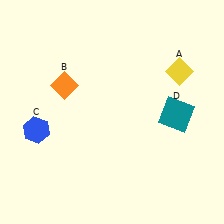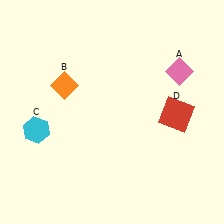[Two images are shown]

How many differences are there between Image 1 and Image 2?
There are 3 differences between the two images.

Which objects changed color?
A changed from yellow to pink. C changed from blue to cyan. D changed from teal to red.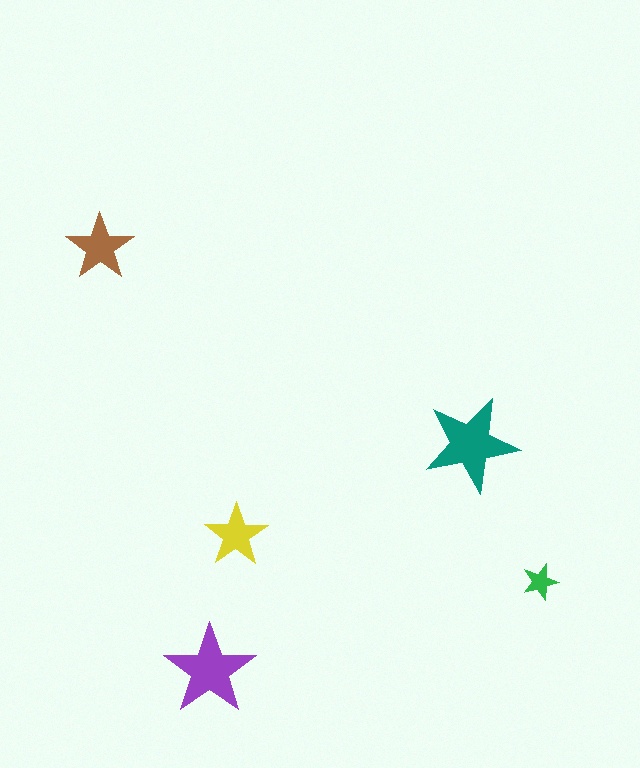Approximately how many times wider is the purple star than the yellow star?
About 1.5 times wider.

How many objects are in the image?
There are 5 objects in the image.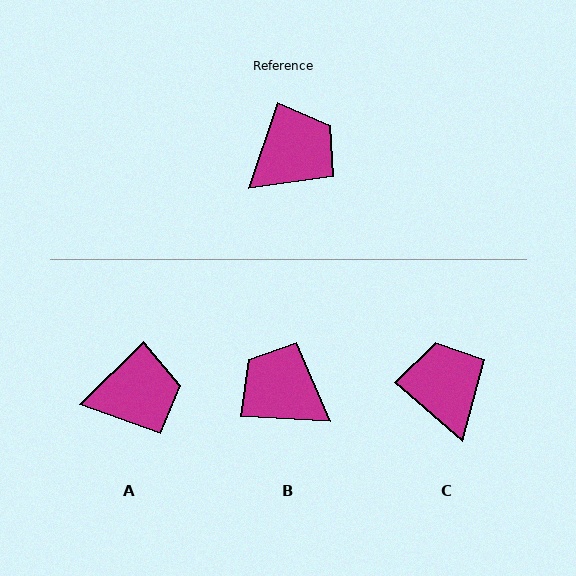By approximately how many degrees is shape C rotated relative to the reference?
Approximately 67 degrees counter-clockwise.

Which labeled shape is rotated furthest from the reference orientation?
B, about 106 degrees away.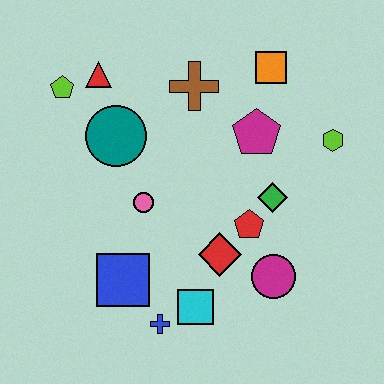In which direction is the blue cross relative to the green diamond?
The blue cross is below the green diamond.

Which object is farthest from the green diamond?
The lime pentagon is farthest from the green diamond.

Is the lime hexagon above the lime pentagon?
No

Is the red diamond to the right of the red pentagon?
No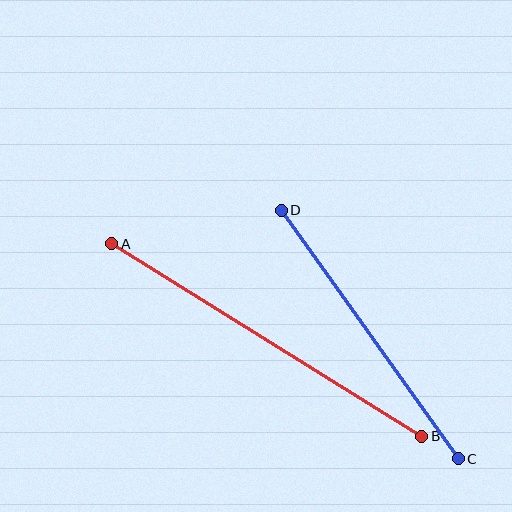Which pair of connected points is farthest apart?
Points A and B are farthest apart.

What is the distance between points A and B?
The distance is approximately 365 pixels.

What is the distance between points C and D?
The distance is approximately 305 pixels.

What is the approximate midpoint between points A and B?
The midpoint is at approximately (267, 340) pixels.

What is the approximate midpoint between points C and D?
The midpoint is at approximately (370, 334) pixels.